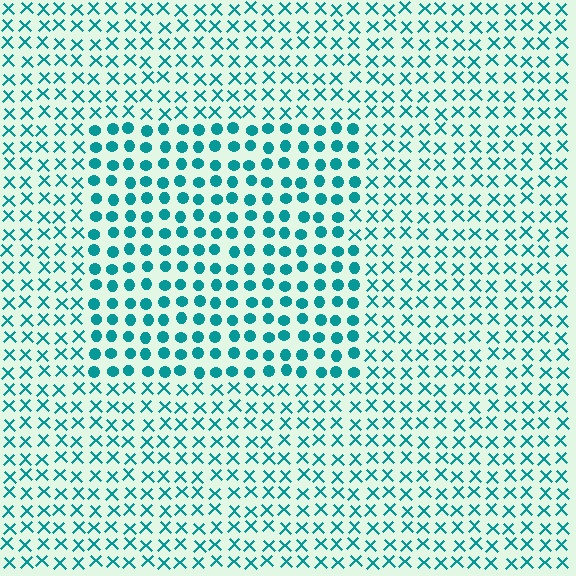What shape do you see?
I see a rectangle.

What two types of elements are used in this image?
The image uses circles inside the rectangle region and X marks outside it.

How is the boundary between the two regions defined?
The boundary is defined by a change in element shape: circles inside vs. X marks outside. All elements share the same color and spacing.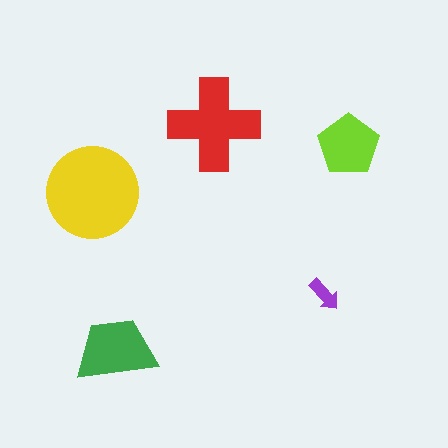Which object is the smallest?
The purple arrow.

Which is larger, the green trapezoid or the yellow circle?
The yellow circle.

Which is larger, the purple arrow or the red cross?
The red cross.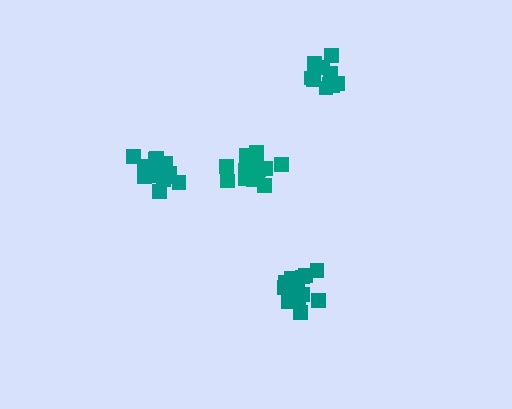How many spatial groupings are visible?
There are 4 spatial groupings.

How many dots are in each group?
Group 1: 18 dots, Group 2: 16 dots, Group 3: 14 dots, Group 4: 12 dots (60 total).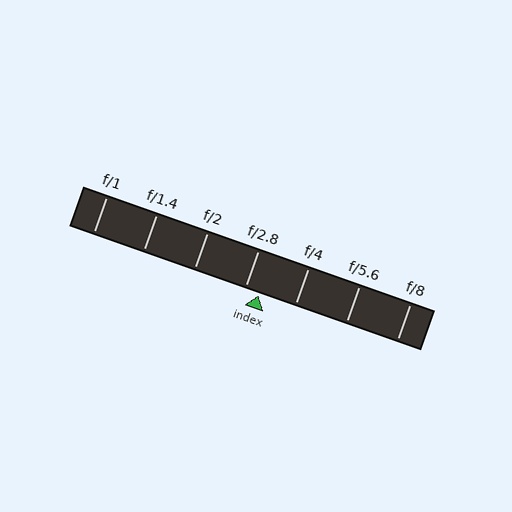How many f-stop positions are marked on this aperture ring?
There are 7 f-stop positions marked.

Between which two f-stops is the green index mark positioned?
The index mark is between f/2.8 and f/4.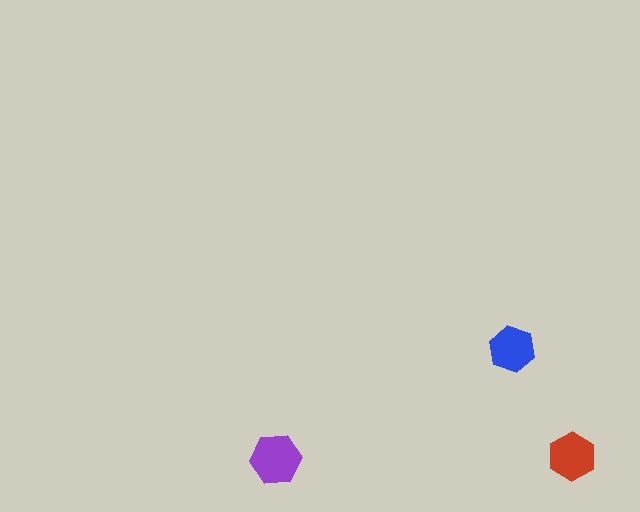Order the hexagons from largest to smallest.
the purple one, the red one, the blue one.